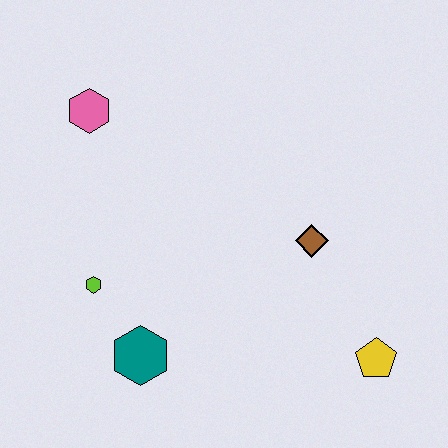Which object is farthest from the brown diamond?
The pink hexagon is farthest from the brown diamond.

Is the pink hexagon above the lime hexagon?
Yes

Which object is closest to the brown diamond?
The yellow pentagon is closest to the brown diamond.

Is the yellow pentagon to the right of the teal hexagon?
Yes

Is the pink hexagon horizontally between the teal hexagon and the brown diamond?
No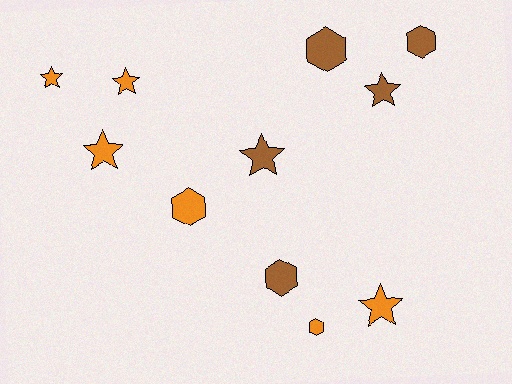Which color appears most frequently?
Orange, with 6 objects.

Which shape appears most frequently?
Star, with 6 objects.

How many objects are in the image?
There are 11 objects.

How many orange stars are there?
There are 4 orange stars.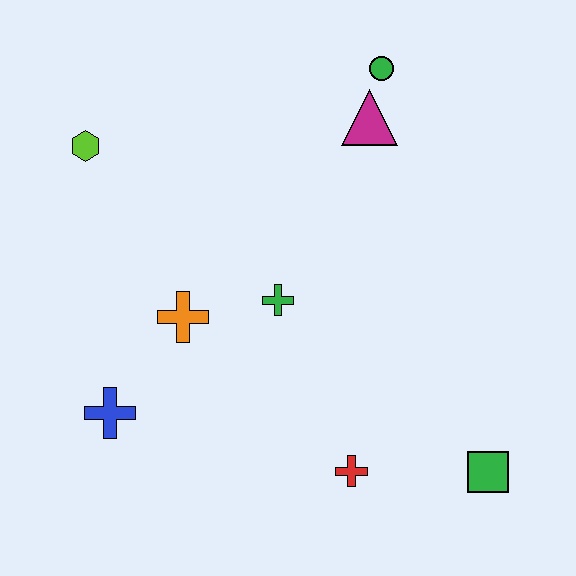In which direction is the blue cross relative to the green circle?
The blue cross is below the green circle.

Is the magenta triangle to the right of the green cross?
Yes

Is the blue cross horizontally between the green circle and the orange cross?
No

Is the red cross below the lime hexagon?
Yes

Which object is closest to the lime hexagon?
The orange cross is closest to the lime hexagon.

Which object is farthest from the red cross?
The lime hexagon is farthest from the red cross.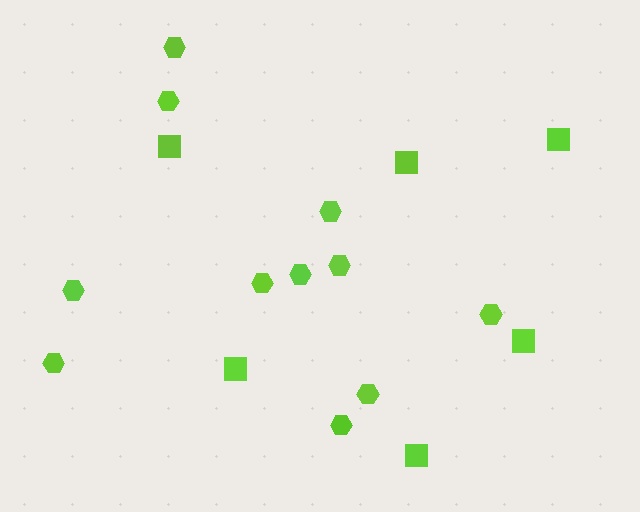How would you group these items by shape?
There are 2 groups: one group of squares (6) and one group of hexagons (11).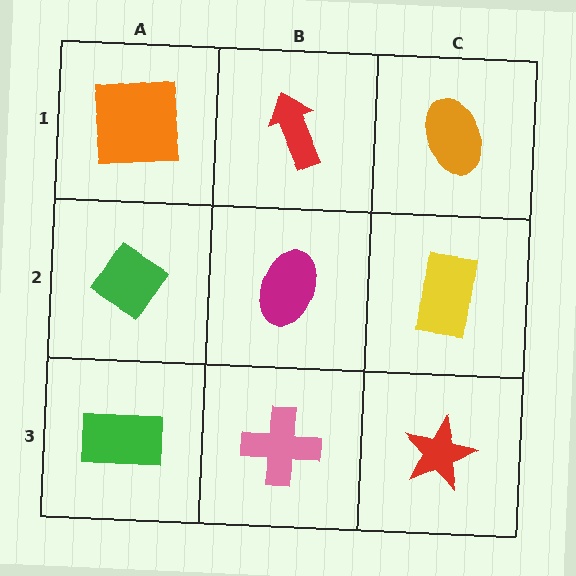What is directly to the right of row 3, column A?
A pink cross.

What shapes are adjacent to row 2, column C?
An orange ellipse (row 1, column C), a red star (row 3, column C), a magenta ellipse (row 2, column B).